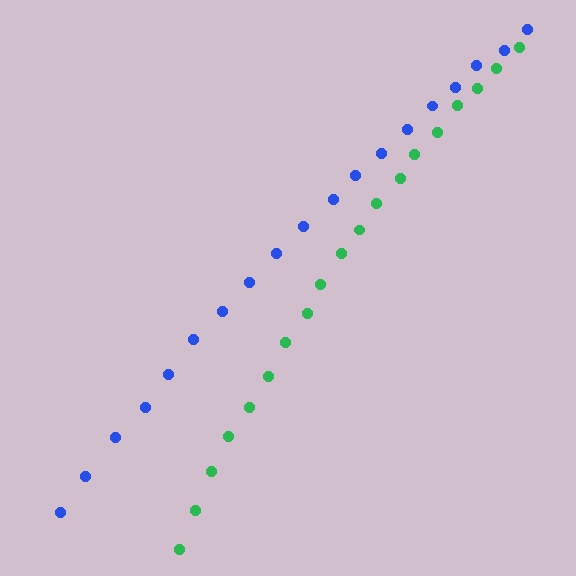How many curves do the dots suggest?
There are 2 distinct paths.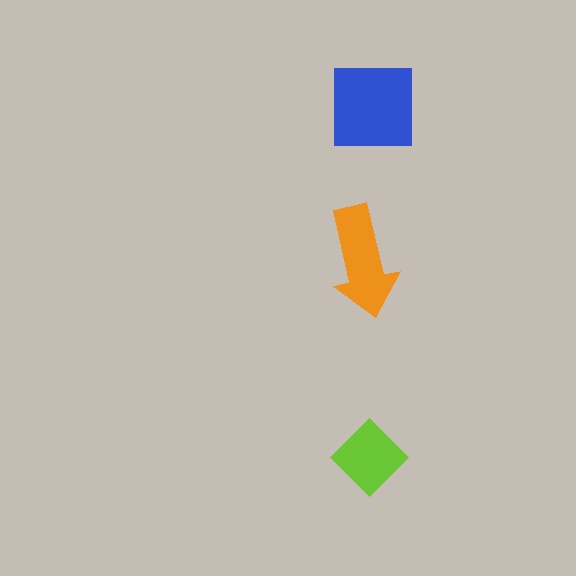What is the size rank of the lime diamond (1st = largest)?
3rd.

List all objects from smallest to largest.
The lime diamond, the orange arrow, the blue square.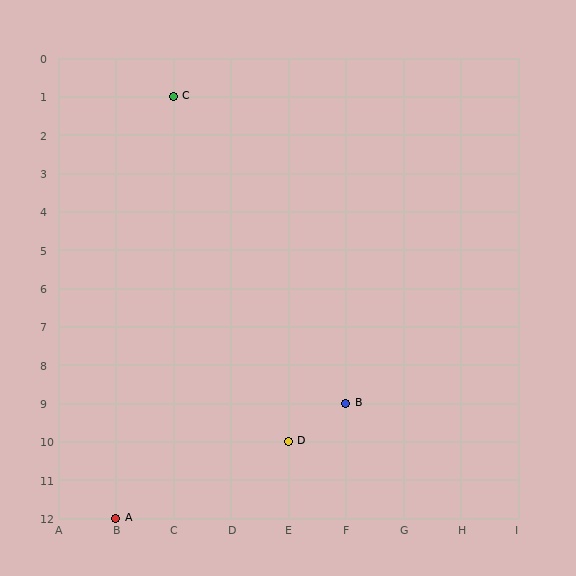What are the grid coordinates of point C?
Point C is at grid coordinates (C, 1).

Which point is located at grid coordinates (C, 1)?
Point C is at (C, 1).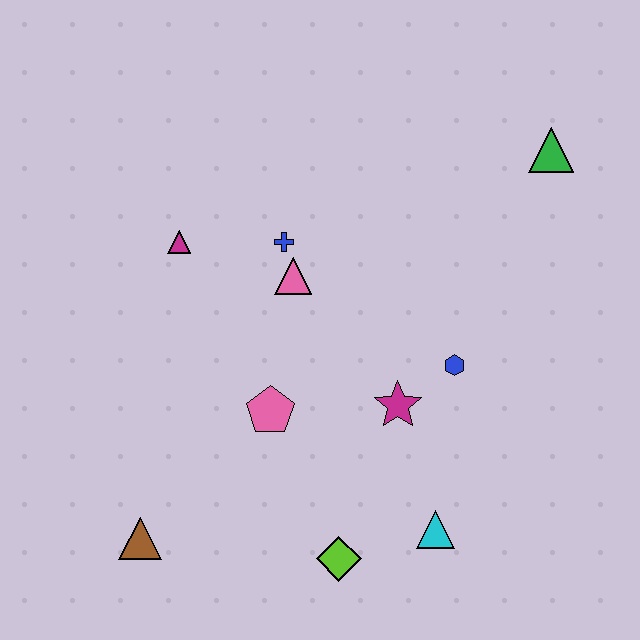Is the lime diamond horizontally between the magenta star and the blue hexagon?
No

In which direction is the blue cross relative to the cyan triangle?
The blue cross is above the cyan triangle.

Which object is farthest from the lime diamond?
The green triangle is farthest from the lime diamond.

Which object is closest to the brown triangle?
The pink pentagon is closest to the brown triangle.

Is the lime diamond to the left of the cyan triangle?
Yes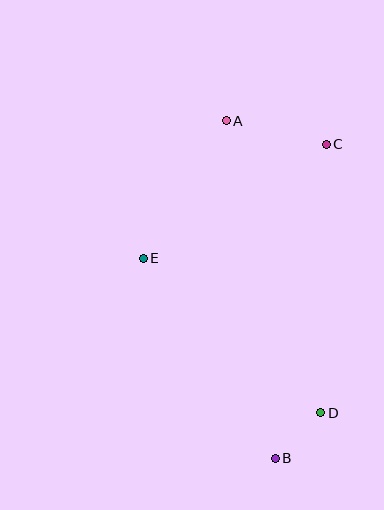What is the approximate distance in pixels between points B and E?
The distance between B and E is approximately 239 pixels.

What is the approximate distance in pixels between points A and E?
The distance between A and E is approximately 160 pixels.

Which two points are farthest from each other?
Points A and B are farthest from each other.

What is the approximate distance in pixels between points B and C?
The distance between B and C is approximately 318 pixels.